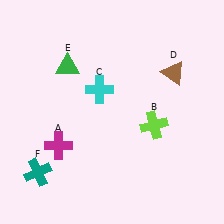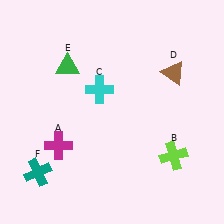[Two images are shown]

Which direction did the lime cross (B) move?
The lime cross (B) moved down.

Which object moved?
The lime cross (B) moved down.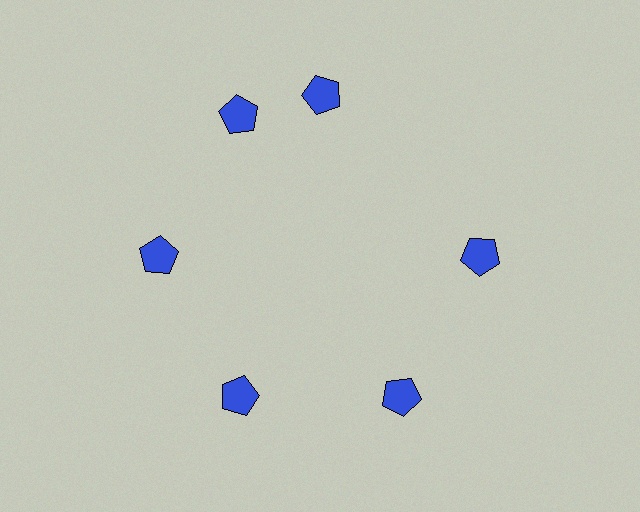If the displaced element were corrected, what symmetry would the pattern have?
It would have 6-fold rotational symmetry — the pattern would map onto itself every 60 degrees.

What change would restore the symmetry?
The symmetry would be restored by rotating it back into even spacing with its neighbors so that all 6 pentagons sit at equal angles and equal distance from the center.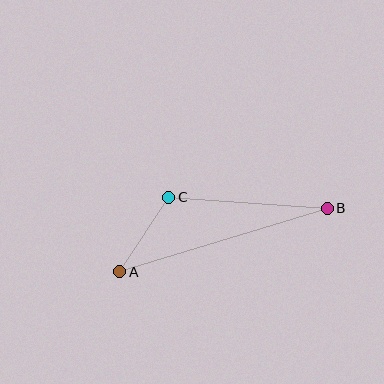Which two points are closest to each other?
Points A and C are closest to each other.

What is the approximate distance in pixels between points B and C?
The distance between B and C is approximately 159 pixels.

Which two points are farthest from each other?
Points A and B are farthest from each other.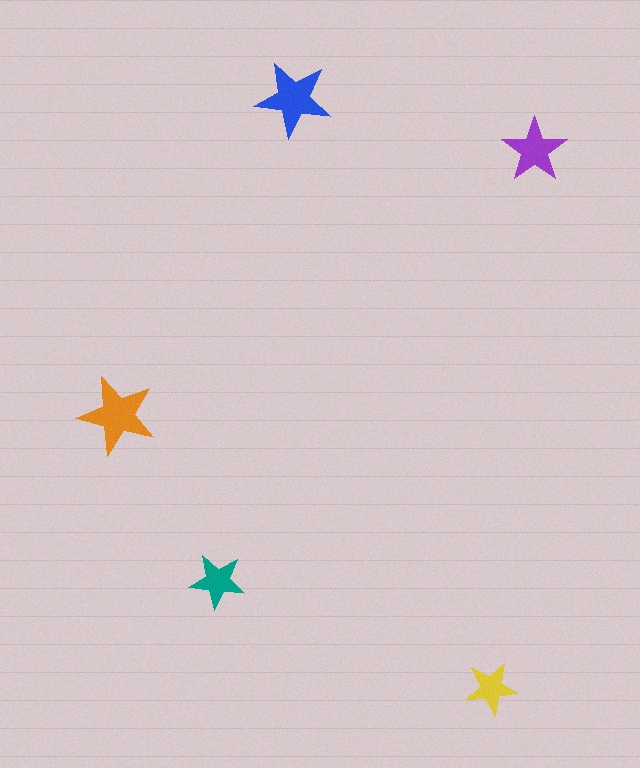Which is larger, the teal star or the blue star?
The blue one.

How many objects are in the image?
There are 5 objects in the image.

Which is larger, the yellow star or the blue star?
The blue one.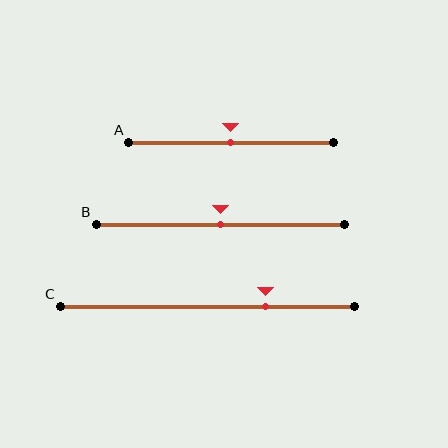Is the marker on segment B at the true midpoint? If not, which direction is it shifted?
Yes, the marker on segment B is at the true midpoint.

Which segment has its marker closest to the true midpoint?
Segment A has its marker closest to the true midpoint.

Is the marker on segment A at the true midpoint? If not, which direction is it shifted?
Yes, the marker on segment A is at the true midpoint.